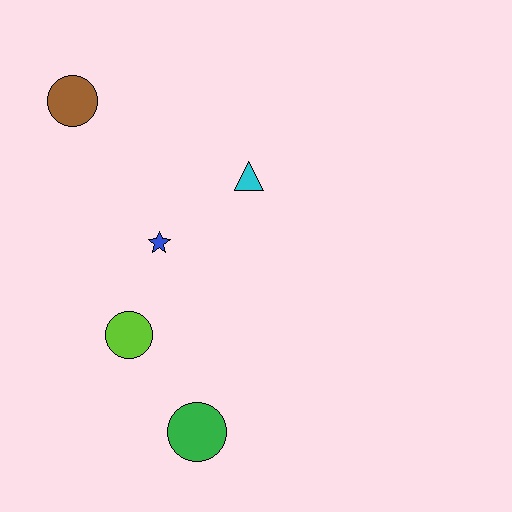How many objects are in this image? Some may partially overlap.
There are 5 objects.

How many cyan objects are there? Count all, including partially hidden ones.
There is 1 cyan object.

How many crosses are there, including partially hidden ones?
There are no crosses.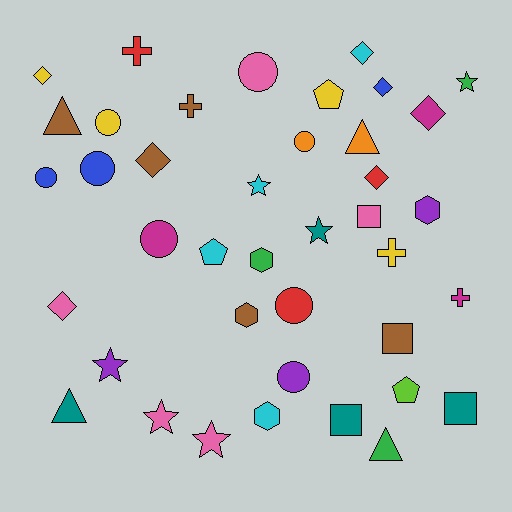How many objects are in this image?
There are 40 objects.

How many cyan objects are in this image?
There are 4 cyan objects.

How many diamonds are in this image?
There are 7 diamonds.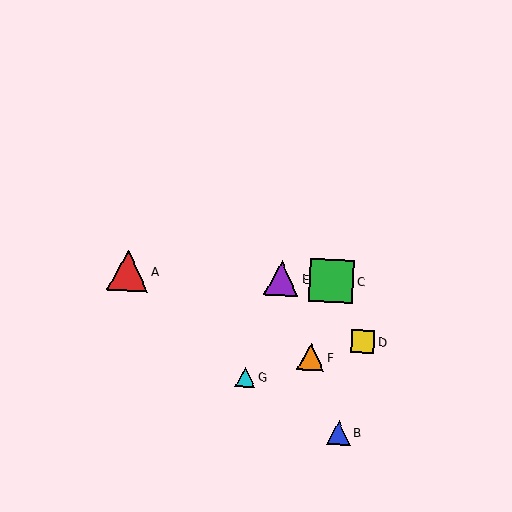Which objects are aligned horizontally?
Objects A, C, E are aligned horizontally.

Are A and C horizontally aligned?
Yes, both are at y≈271.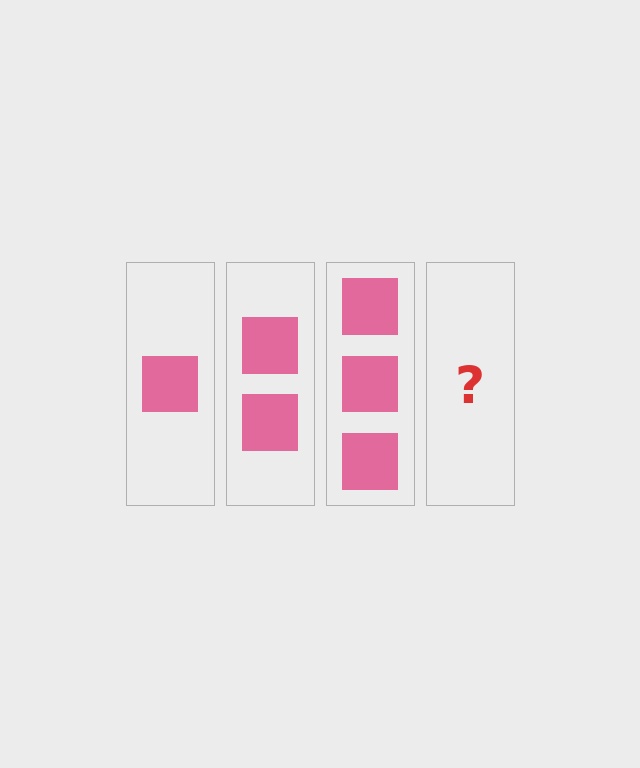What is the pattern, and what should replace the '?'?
The pattern is that each step adds one more square. The '?' should be 4 squares.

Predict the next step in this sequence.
The next step is 4 squares.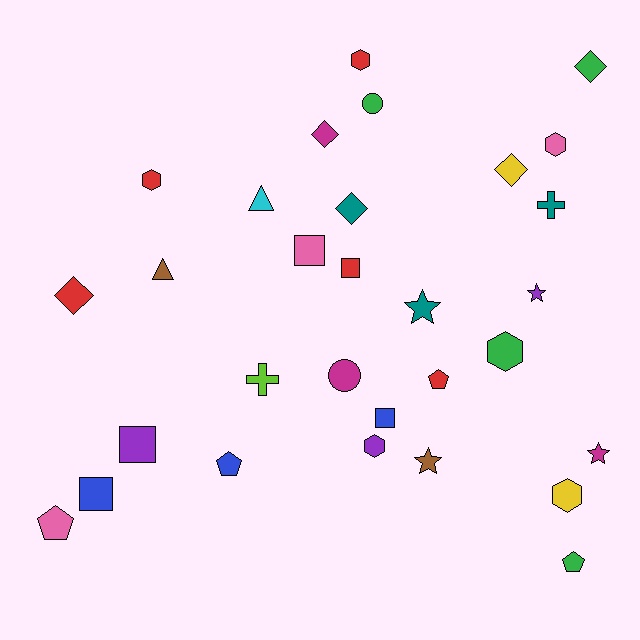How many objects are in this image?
There are 30 objects.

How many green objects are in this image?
There are 4 green objects.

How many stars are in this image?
There are 4 stars.